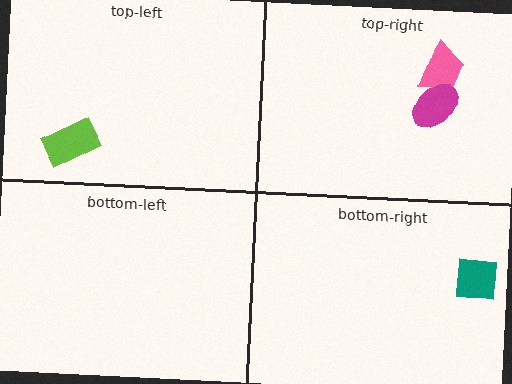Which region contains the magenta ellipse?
The top-right region.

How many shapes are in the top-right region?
2.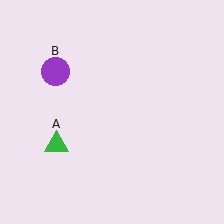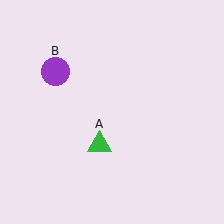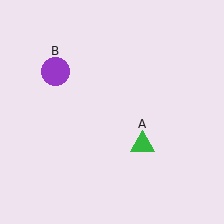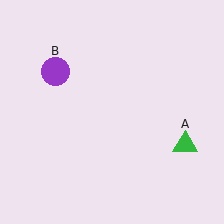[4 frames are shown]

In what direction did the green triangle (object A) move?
The green triangle (object A) moved right.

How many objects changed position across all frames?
1 object changed position: green triangle (object A).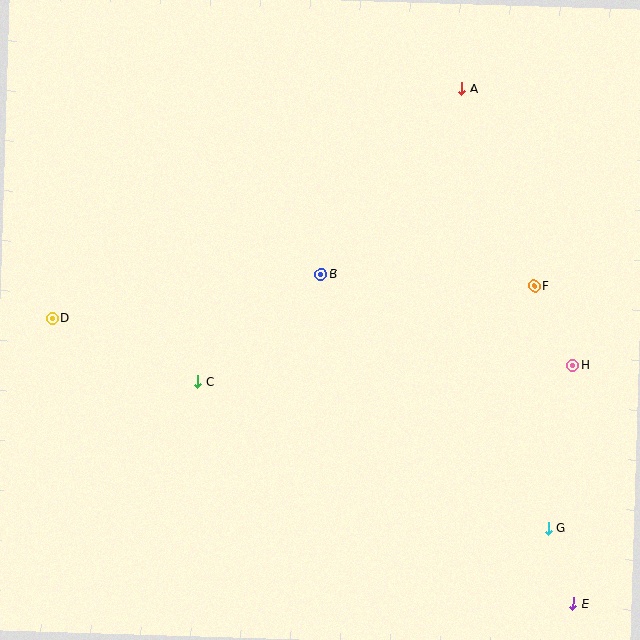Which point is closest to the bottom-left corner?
Point C is closest to the bottom-left corner.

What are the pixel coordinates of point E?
Point E is at (573, 604).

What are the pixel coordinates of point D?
Point D is at (52, 318).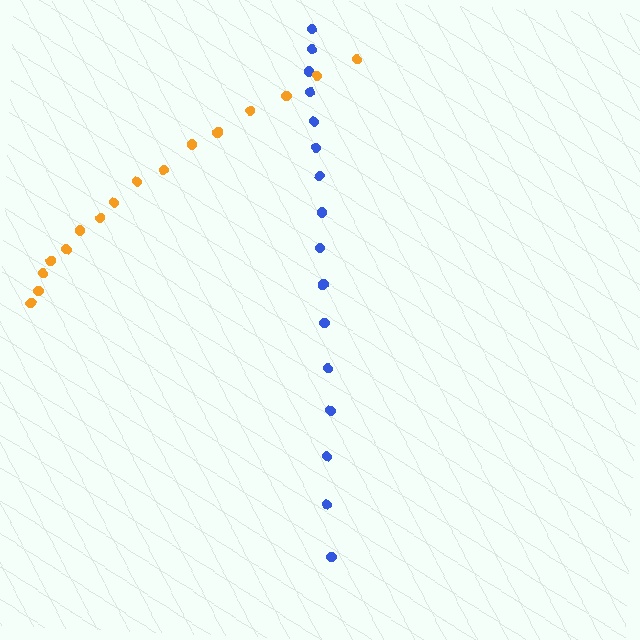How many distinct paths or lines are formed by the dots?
There are 2 distinct paths.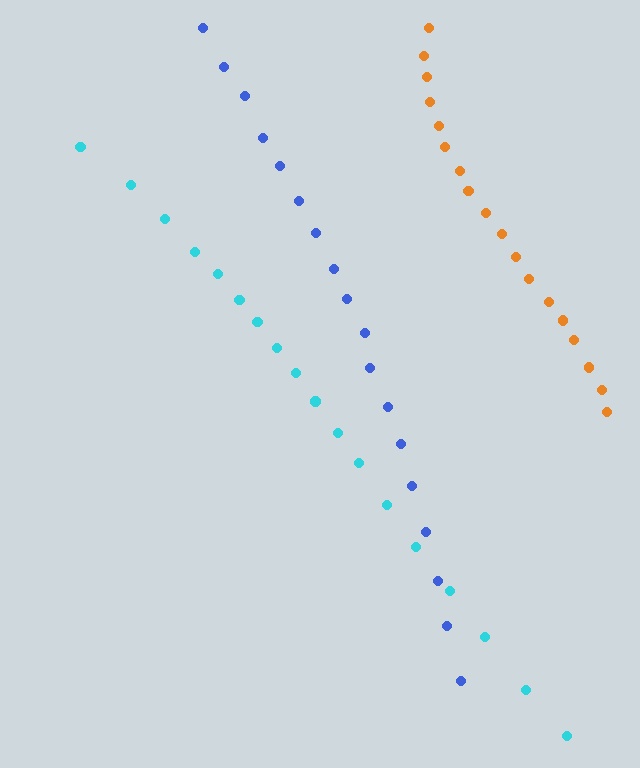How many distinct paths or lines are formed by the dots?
There are 3 distinct paths.